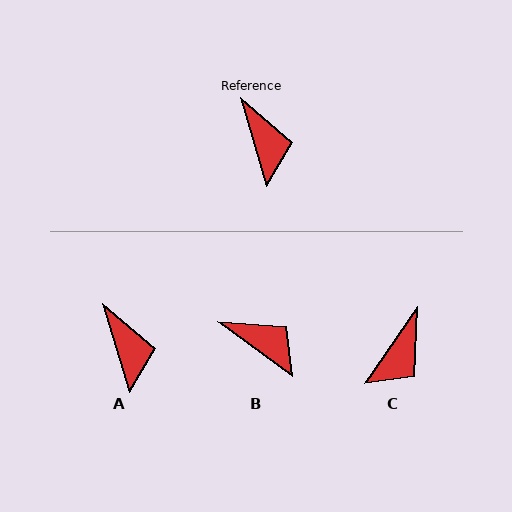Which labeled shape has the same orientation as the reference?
A.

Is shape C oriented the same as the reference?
No, it is off by about 51 degrees.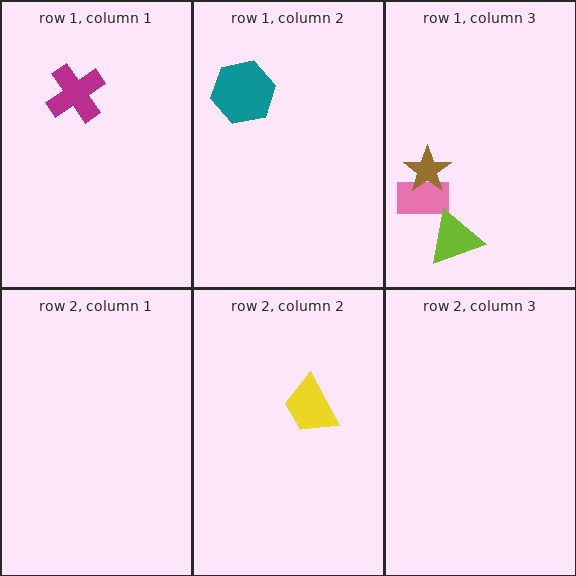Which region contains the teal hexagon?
The row 1, column 2 region.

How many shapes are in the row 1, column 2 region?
1.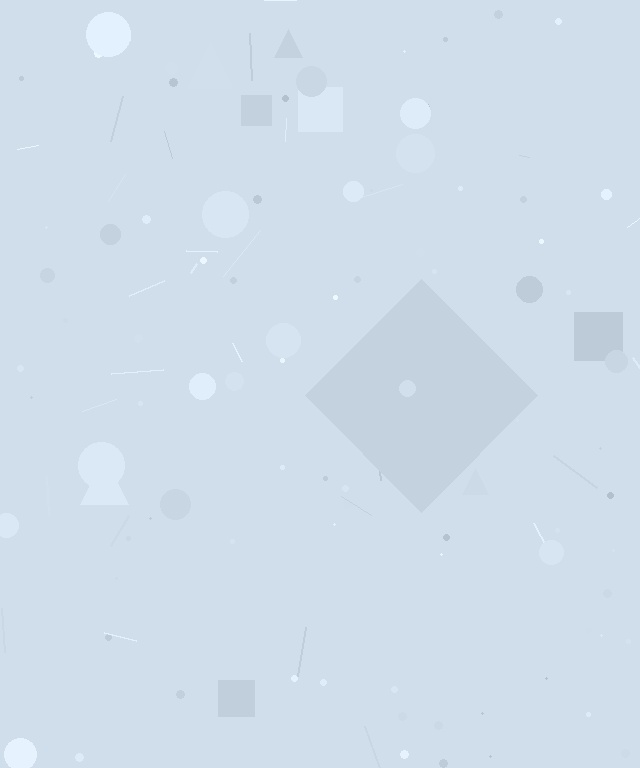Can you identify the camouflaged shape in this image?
The camouflaged shape is a diamond.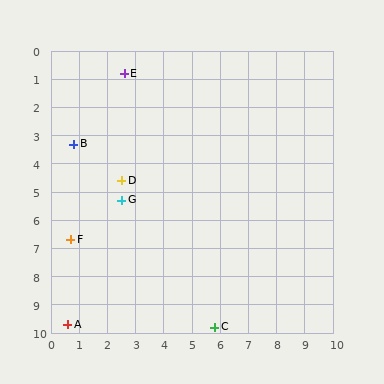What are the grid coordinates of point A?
Point A is at approximately (0.6, 9.7).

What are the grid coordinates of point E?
Point E is at approximately (2.6, 0.8).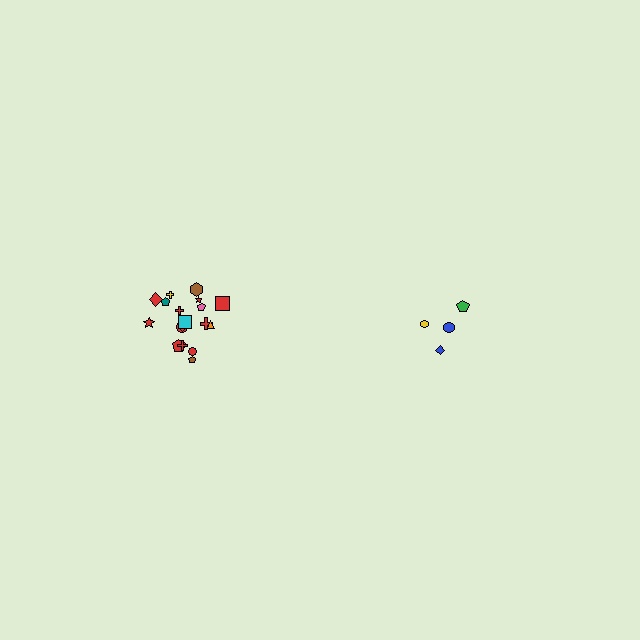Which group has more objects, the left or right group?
The left group.